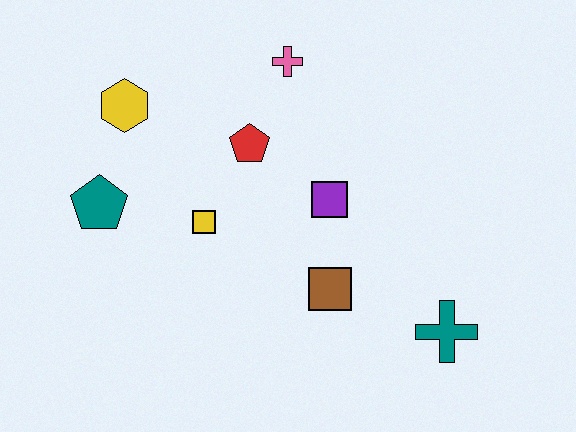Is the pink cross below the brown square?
No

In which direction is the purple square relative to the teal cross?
The purple square is above the teal cross.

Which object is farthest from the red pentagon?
The teal cross is farthest from the red pentagon.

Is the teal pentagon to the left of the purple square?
Yes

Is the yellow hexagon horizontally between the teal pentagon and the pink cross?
Yes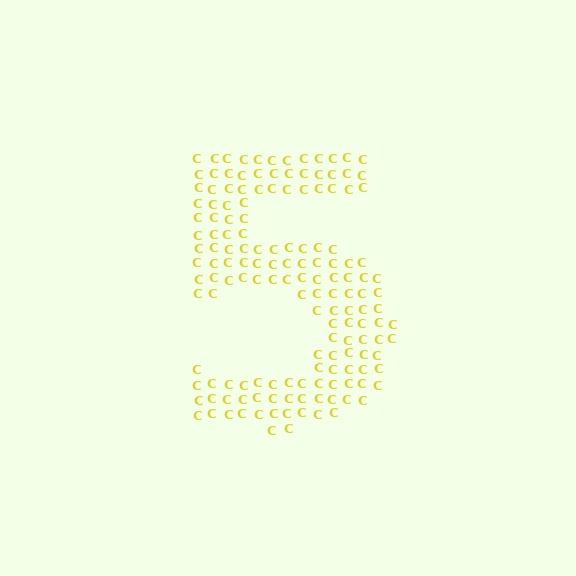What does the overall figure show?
The overall figure shows the digit 5.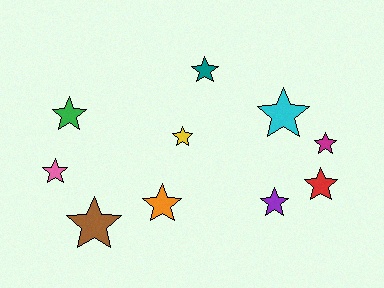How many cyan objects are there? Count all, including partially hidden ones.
There is 1 cyan object.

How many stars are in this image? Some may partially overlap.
There are 10 stars.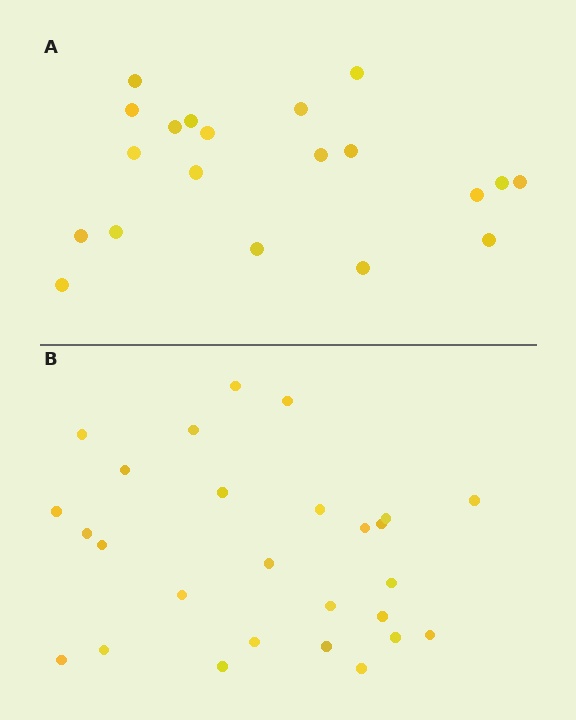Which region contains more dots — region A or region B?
Region B (the bottom region) has more dots.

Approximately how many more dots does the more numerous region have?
Region B has roughly 8 or so more dots than region A.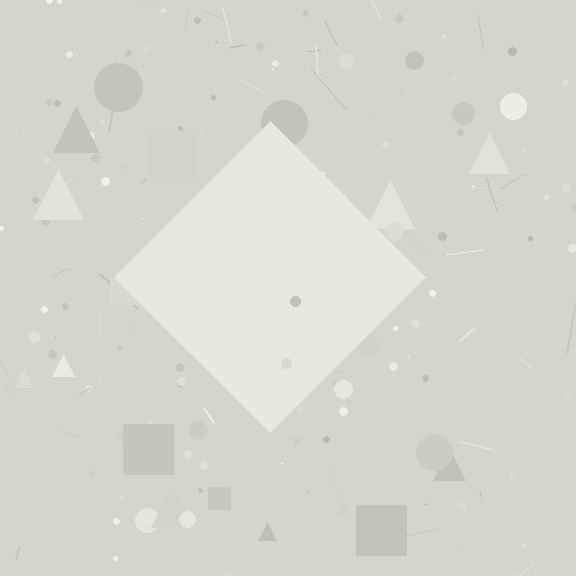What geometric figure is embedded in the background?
A diamond is embedded in the background.